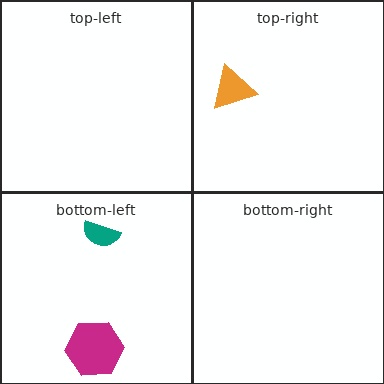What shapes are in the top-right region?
The orange triangle.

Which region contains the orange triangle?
The top-right region.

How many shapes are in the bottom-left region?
2.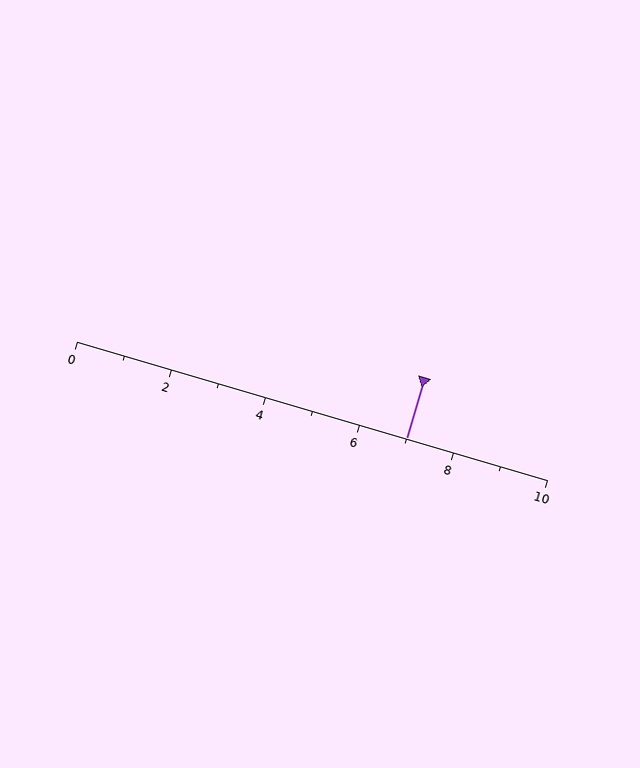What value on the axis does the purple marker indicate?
The marker indicates approximately 7.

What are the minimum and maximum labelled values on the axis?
The axis runs from 0 to 10.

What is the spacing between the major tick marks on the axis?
The major ticks are spaced 2 apart.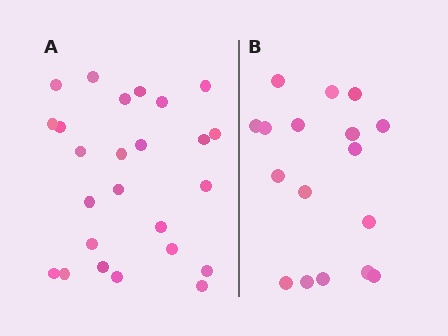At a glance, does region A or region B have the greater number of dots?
Region A (the left region) has more dots.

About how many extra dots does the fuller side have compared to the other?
Region A has roughly 8 or so more dots than region B.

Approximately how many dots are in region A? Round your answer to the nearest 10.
About 20 dots. (The exact count is 25, which rounds to 20.)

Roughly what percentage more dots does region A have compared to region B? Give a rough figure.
About 45% more.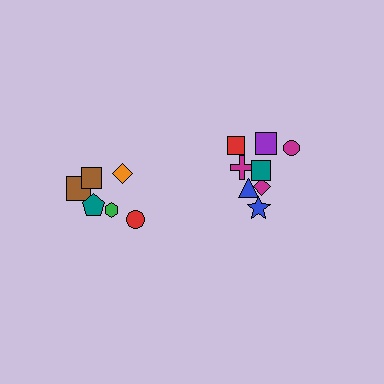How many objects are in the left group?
There are 6 objects.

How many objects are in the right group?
There are 8 objects.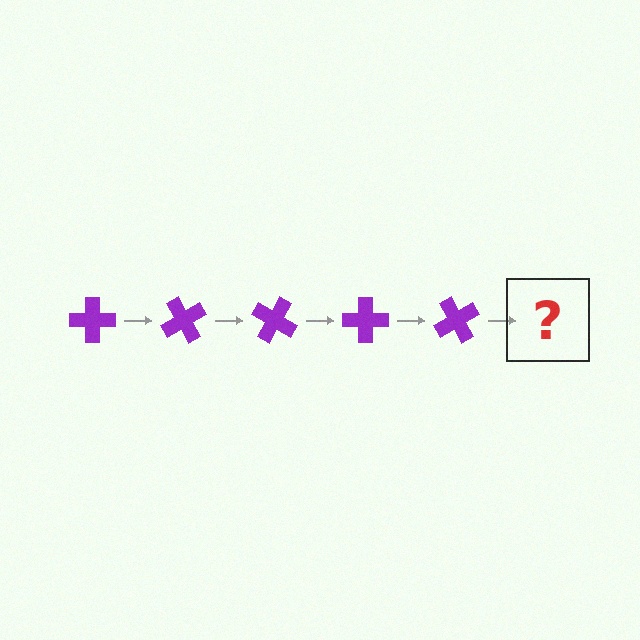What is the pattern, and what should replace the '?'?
The pattern is that the cross rotates 60 degrees each step. The '?' should be a purple cross rotated 300 degrees.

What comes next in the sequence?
The next element should be a purple cross rotated 300 degrees.